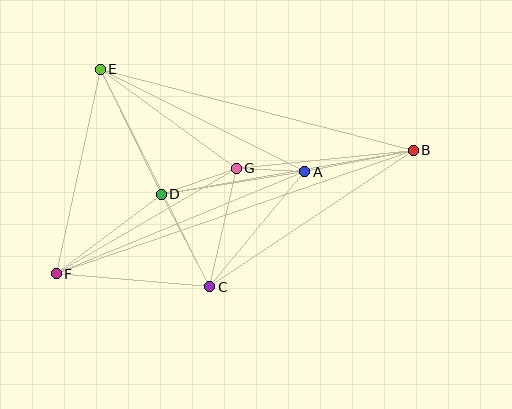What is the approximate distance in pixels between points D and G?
The distance between D and G is approximately 79 pixels.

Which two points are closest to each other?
Points A and G are closest to each other.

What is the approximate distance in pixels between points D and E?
The distance between D and E is approximately 140 pixels.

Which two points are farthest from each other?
Points B and F are farthest from each other.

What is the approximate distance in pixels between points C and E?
The distance between C and E is approximately 244 pixels.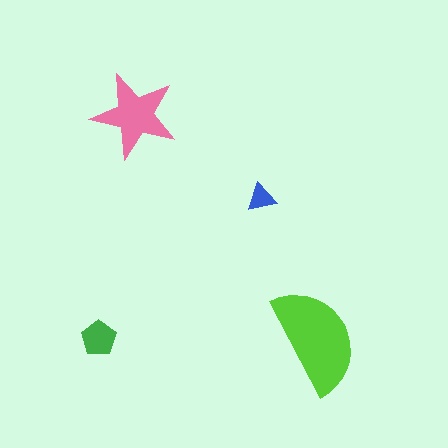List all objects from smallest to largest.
The blue triangle, the green pentagon, the pink star, the lime semicircle.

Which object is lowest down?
The green pentagon is bottommost.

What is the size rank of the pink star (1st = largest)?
2nd.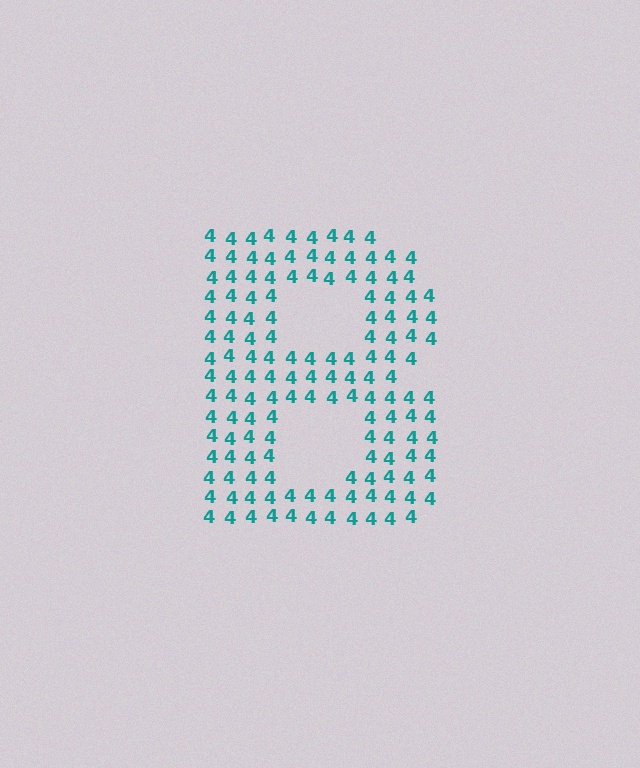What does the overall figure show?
The overall figure shows the letter B.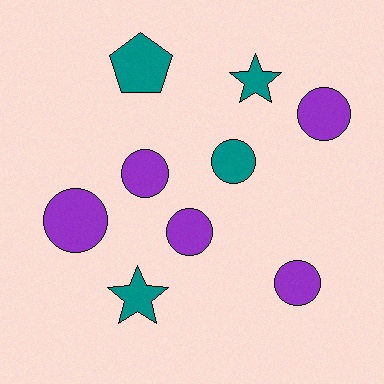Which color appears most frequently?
Purple, with 5 objects.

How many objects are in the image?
There are 9 objects.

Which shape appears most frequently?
Circle, with 6 objects.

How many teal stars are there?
There are 2 teal stars.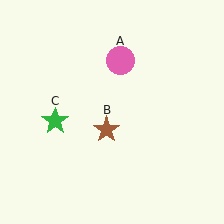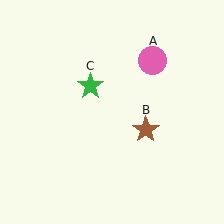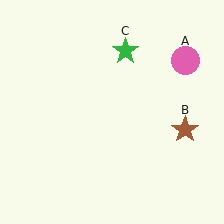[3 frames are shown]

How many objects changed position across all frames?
3 objects changed position: pink circle (object A), brown star (object B), green star (object C).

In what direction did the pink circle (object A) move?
The pink circle (object A) moved right.